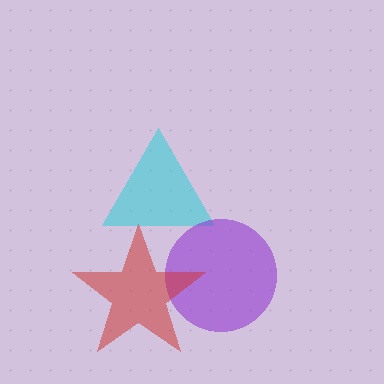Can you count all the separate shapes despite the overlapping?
Yes, there are 3 separate shapes.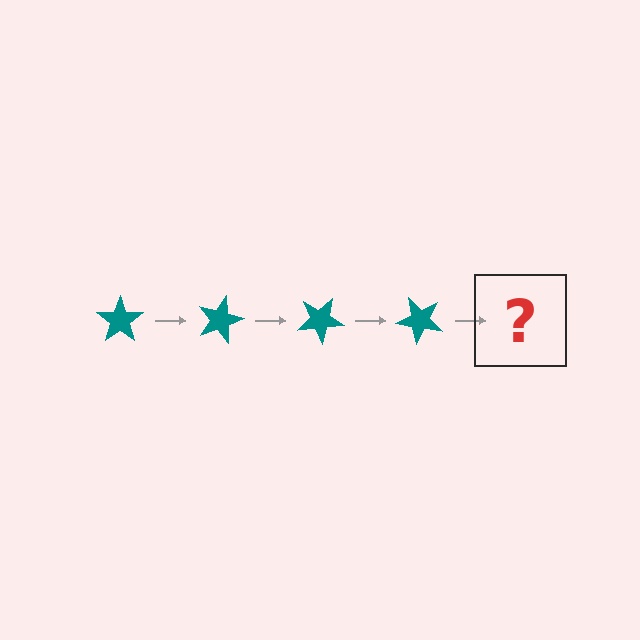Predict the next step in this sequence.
The next step is a teal star rotated 60 degrees.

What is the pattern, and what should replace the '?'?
The pattern is that the star rotates 15 degrees each step. The '?' should be a teal star rotated 60 degrees.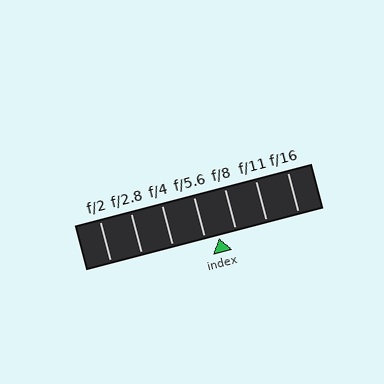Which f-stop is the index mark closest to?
The index mark is closest to f/5.6.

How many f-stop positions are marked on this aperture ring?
There are 7 f-stop positions marked.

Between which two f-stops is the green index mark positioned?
The index mark is between f/5.6 and f/8.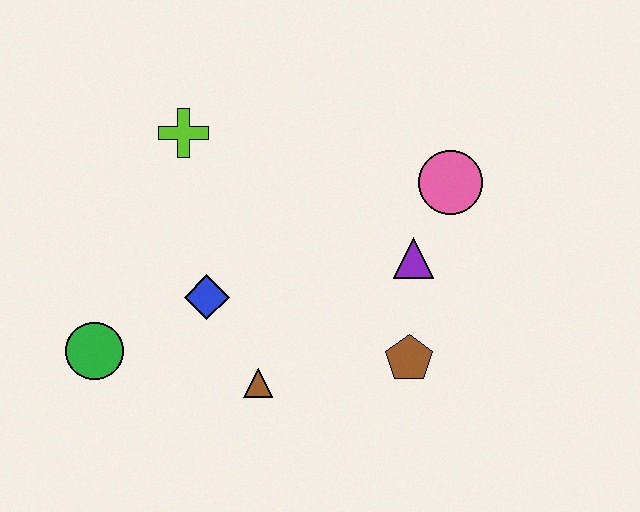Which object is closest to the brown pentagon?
The purple triangle is closest to the brown pentagon.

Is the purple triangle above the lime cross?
No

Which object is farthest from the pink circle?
The green circle is farthest from the pink circle.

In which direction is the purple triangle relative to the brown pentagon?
The purple triangle is above the brown pentagon.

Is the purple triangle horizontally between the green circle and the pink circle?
Yes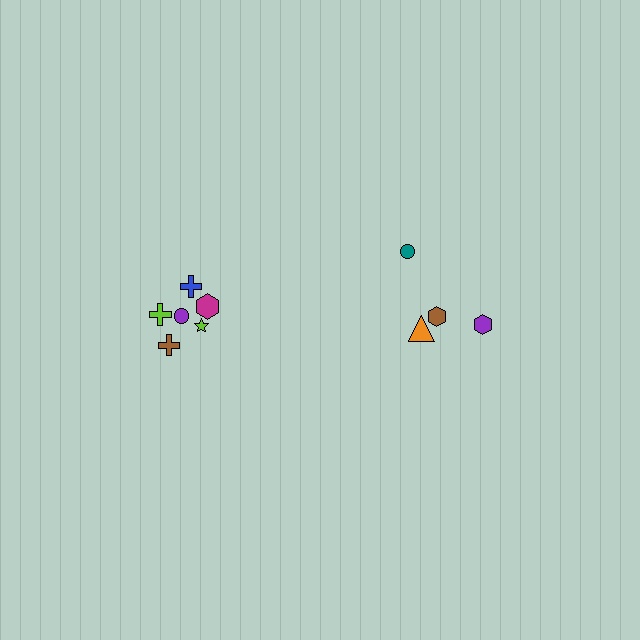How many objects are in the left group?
There are 6 objects.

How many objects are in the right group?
There are 4 objects.